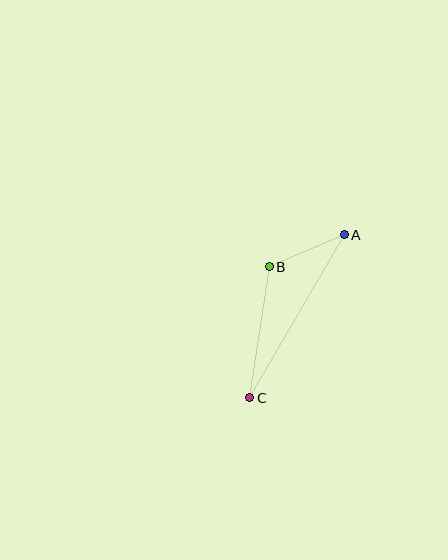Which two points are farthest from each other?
Points A and C are farthest from each other.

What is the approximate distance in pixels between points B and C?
The distance between B and C is approximately 132 pixels.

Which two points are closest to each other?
Points A and B are closest to each other.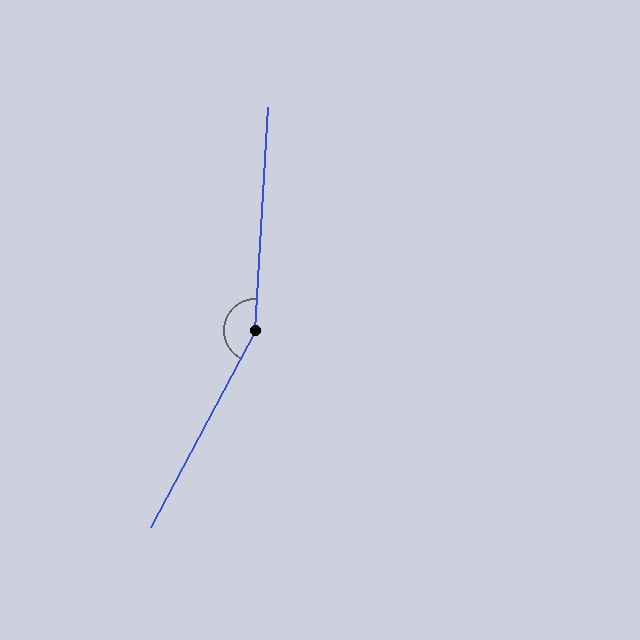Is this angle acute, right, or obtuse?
It is obtuse.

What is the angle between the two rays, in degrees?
Approximately 155 degrees.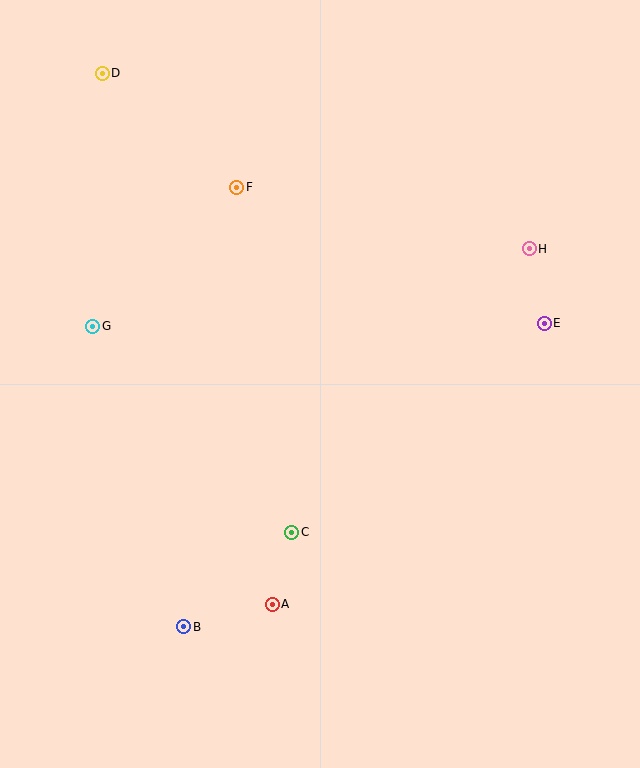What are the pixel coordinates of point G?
Point G is at (93, 326).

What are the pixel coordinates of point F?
Point F is at (237, 187).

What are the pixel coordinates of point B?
Point B is at (184, 627).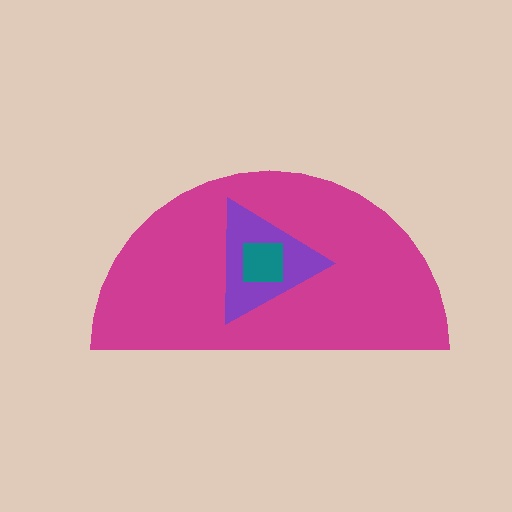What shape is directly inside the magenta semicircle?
The purple triangle.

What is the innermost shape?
The teal square.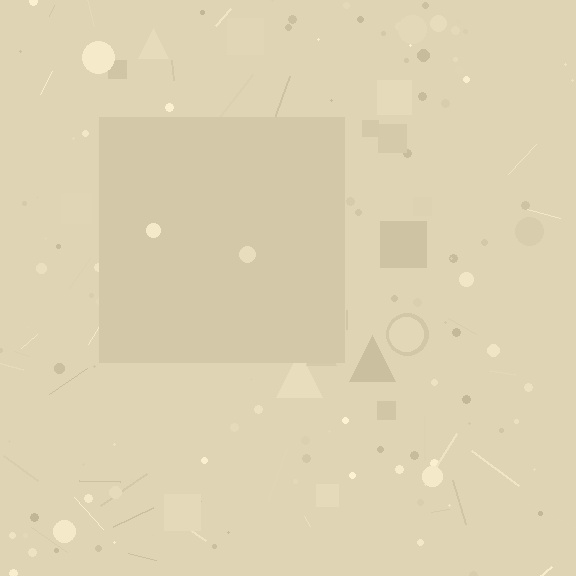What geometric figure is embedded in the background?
A square is embedded in the background.